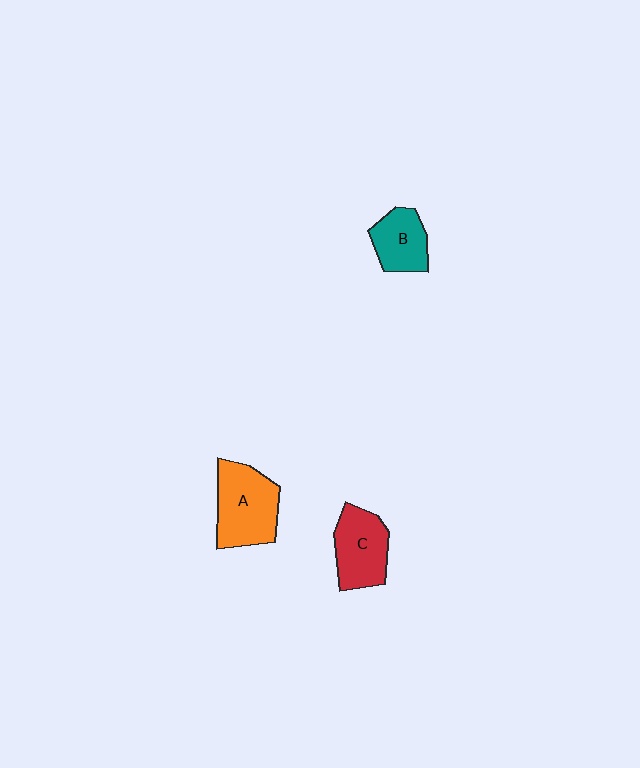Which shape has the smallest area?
Shape B (teal).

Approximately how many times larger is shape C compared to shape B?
Approximately 1.3 times.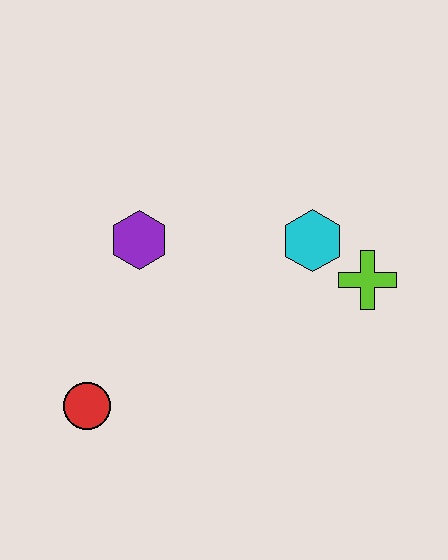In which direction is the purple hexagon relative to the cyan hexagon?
The purple hexagon is to the left of the cyan hexagon.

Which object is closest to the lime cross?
The cyan hexagon is closest to the lime cross.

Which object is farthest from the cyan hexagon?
The red circle is farthest from the cyan hexagon.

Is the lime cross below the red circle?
No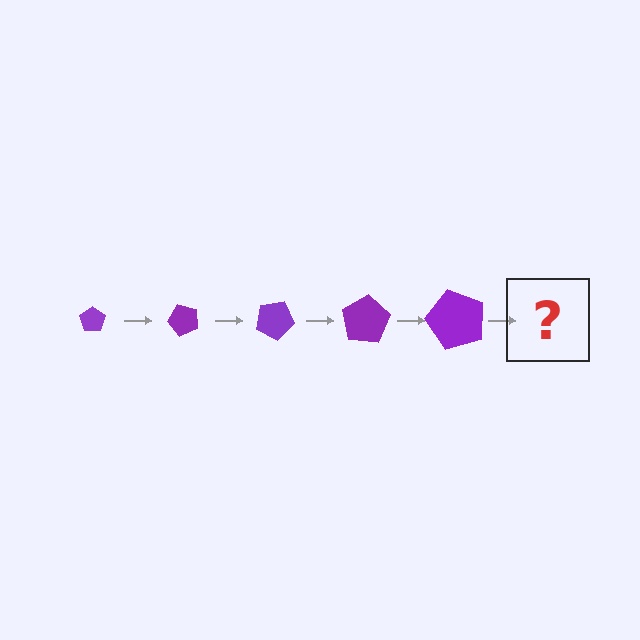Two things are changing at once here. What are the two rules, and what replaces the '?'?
The two rules are that the pentagon grows larger each step and it rotates 50 degrees each step. The '?' should be a pentagon, larger than the previous one and rotated 250 degrees from the start.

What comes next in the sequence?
The next element should be a pentagon, larger than the previous one and rotated 250 degrees from the start.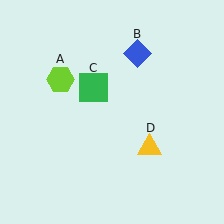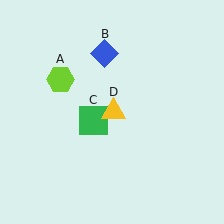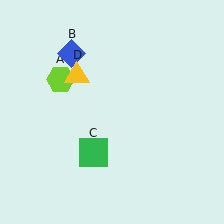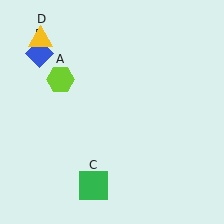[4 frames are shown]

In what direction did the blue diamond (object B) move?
The blue diamond (object B) moved left.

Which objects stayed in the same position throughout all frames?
Lime hexagon (object A) remained stationary.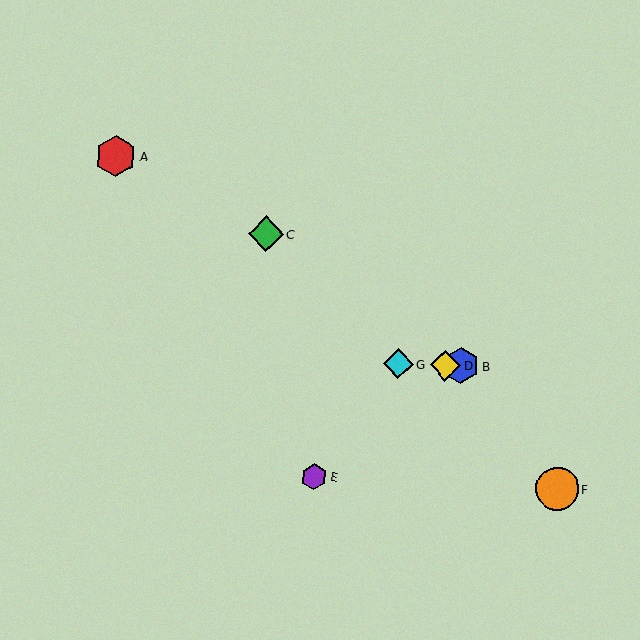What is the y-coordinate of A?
Object A is at y≈156.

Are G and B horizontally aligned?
Yes, both are at y≈364.